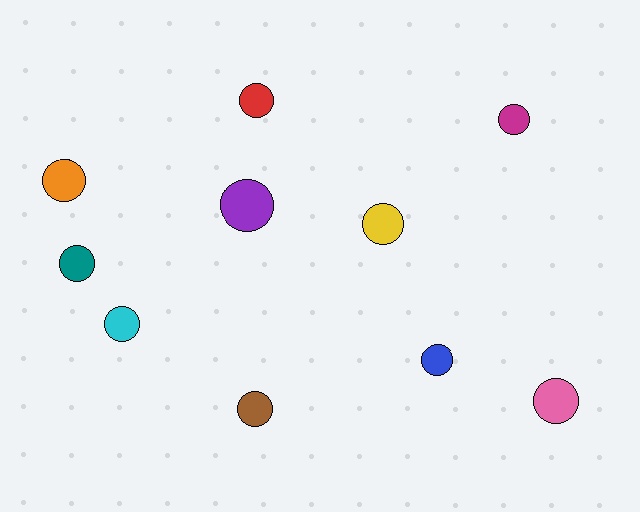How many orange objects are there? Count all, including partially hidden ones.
There is 1 orange object.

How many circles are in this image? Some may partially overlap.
There are 10 circles.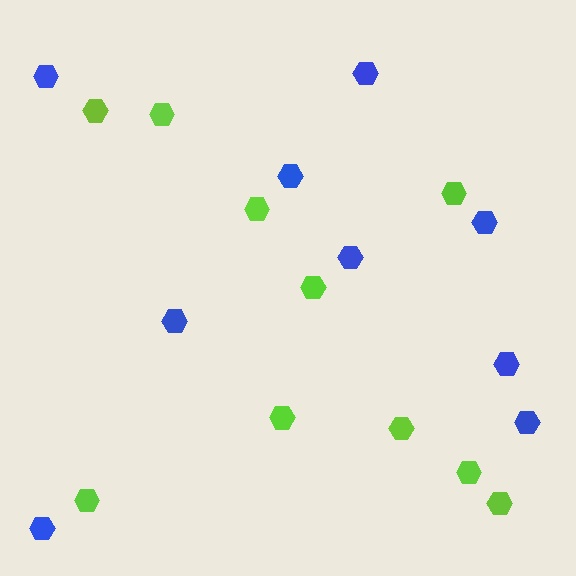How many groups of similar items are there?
There are 2 groups: one group of blue hexagons (9) and one group of lime hexagons (10).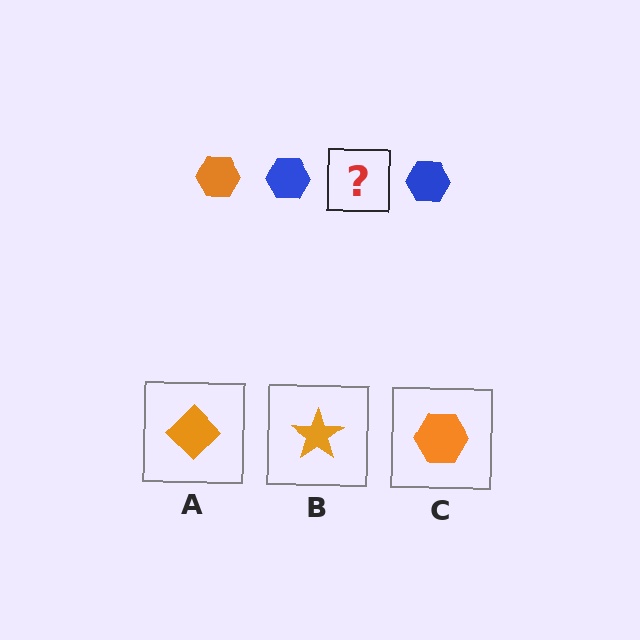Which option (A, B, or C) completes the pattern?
C.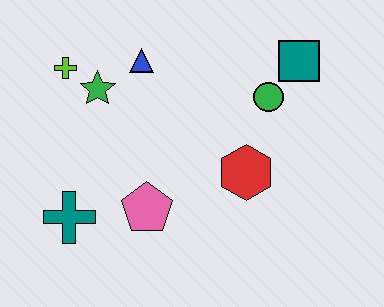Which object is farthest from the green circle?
The teal cross is farthest from the green circle.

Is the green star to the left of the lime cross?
No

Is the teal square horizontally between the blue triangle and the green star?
No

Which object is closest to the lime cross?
The green star is closest to the lime cross.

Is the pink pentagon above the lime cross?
No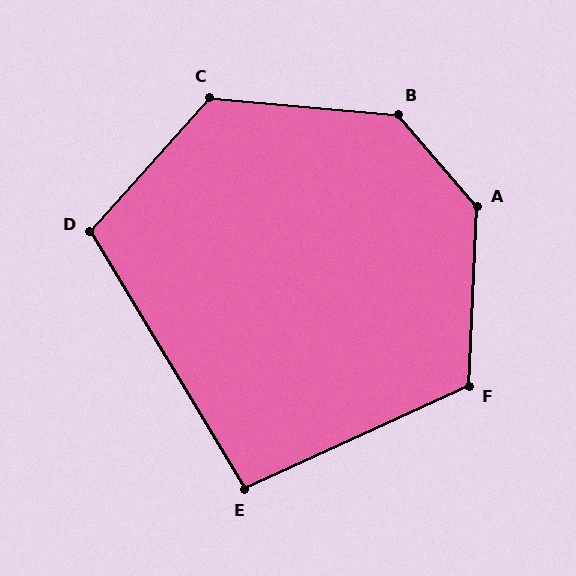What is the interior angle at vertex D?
Approximately 107 degrees (obtuse).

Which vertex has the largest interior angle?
A, at approximately 137 degrees.